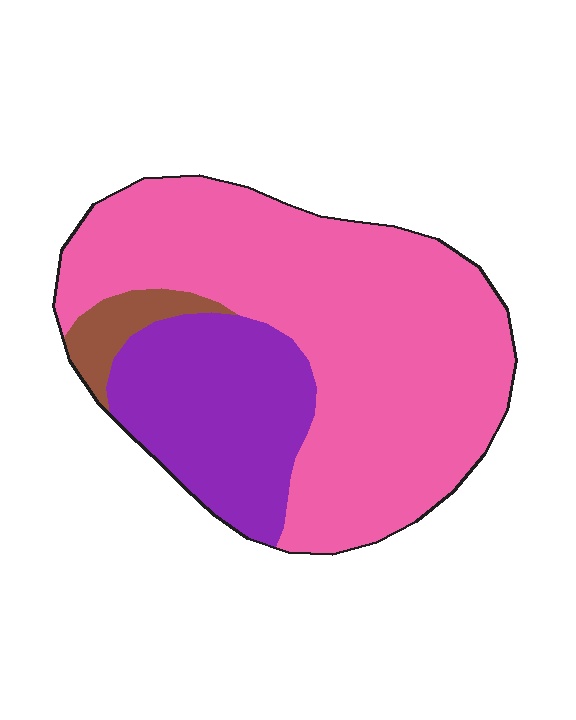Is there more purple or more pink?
Pink.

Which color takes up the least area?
Brown, at roughly 5%.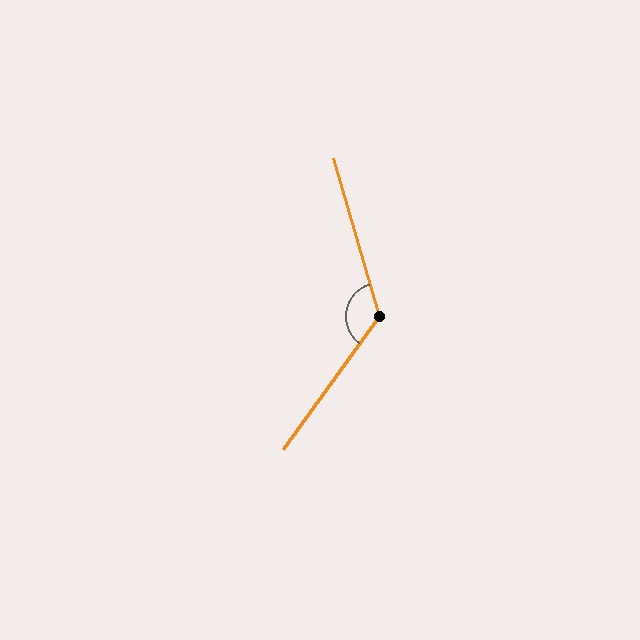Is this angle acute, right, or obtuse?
It is obtuse.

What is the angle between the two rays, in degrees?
Approximately 128 degrees.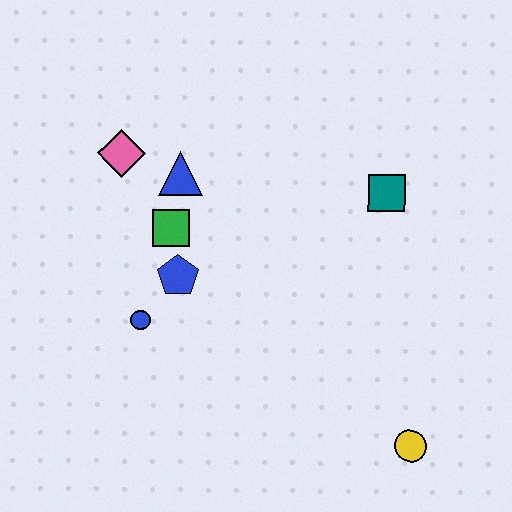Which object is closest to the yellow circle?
The teal square is closest to the yellow circle.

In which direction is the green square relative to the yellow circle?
The green square is to the left of the yellow circle.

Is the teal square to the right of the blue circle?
Yes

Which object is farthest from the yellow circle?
The pink diamond is farthest from the yellow circle.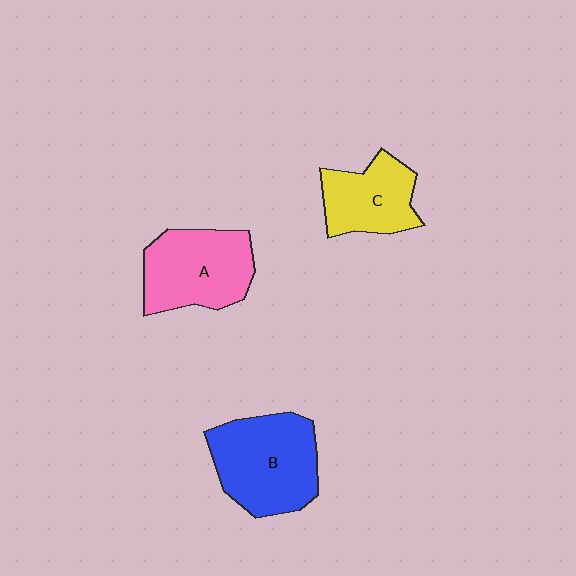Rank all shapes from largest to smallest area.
From largest to smallest: B (blue), A (pink), C (yellow).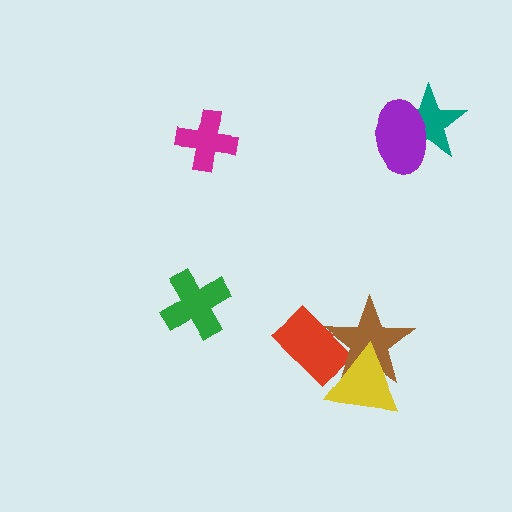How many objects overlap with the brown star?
2 objects overlap with the brown star.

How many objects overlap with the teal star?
1 object overlaps with the teal star.